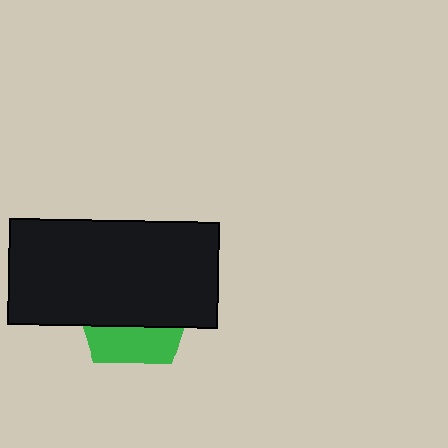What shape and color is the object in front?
The object in front is a black rectangle.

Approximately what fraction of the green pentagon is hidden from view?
Roughly 70% of the green pentagon is hidden behind the black rectangle.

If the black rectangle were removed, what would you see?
You would see the complete green pentagon.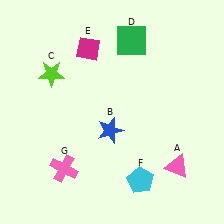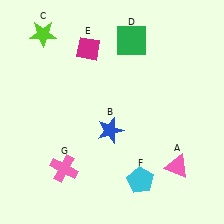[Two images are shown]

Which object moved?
The lime star (C) moved up.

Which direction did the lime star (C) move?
The lime star (C) moved up.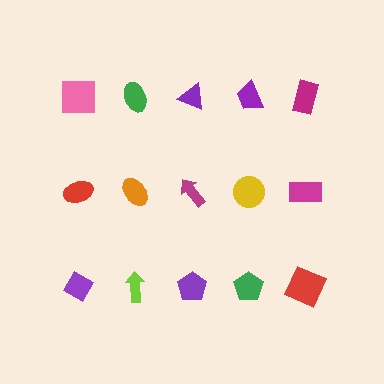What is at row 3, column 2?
A lime arrow.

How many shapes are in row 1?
5 shapes.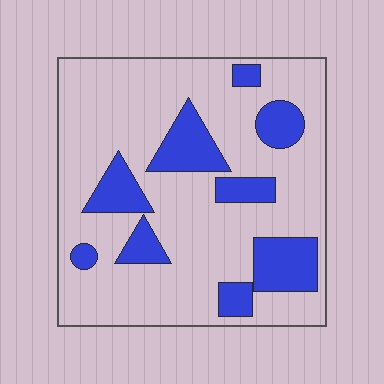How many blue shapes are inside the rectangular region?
9.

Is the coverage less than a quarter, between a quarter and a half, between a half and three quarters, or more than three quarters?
Less than a quarter.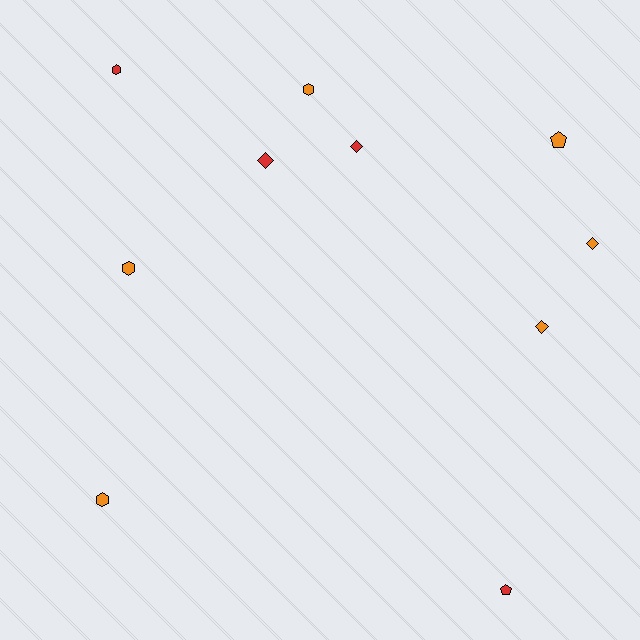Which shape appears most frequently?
Diamond, with 4 objects.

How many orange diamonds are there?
There are 2 orange diamonds.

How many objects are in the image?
There are 10 objects.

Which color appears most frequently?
Orange, with 6 objects.